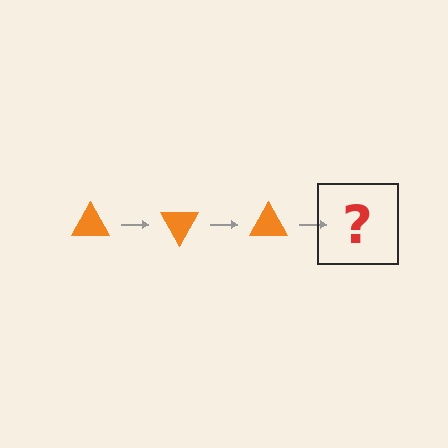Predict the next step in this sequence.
The next step is an orange triangle rotated 180 degrees.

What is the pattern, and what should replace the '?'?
The pattern is that the triangle rotates 60 degrees each step. The '?' should be an orange triangle rotated 180 degrees.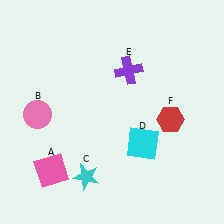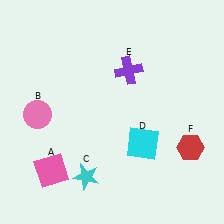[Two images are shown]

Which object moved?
The red hexagon (F) moved down.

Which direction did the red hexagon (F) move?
The red hexagon (F) moved down.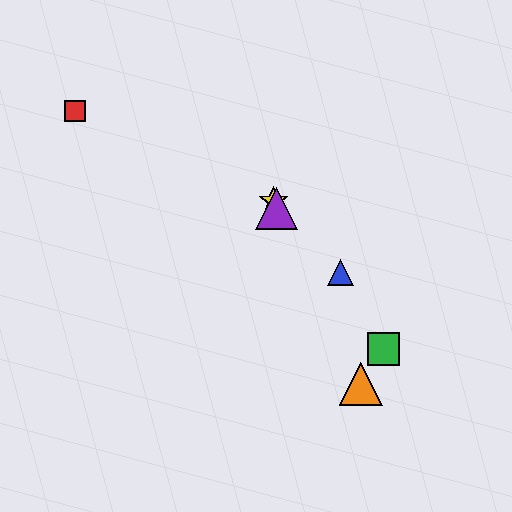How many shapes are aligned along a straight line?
3 shapes (the yellow star, the purple triangle, the orange triangle) are aligned along a straight line.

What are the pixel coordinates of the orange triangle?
The orange triangle is at (361, 384).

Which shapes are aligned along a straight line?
The yellow star, the purple triangle, the orange triangle are aligned along a straight line.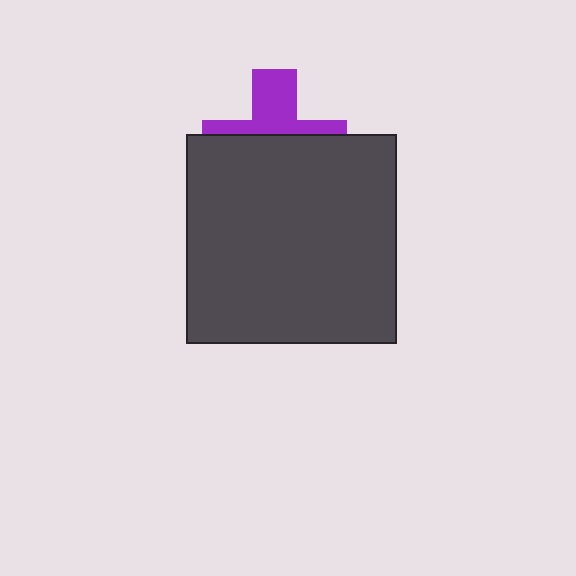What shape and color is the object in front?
The object in front is a dark gray square.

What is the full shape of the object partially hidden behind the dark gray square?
The partially hidden object is a purple cross.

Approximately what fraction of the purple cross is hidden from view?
Roughly 61% of the purple cross is hidden behind the dark gray square.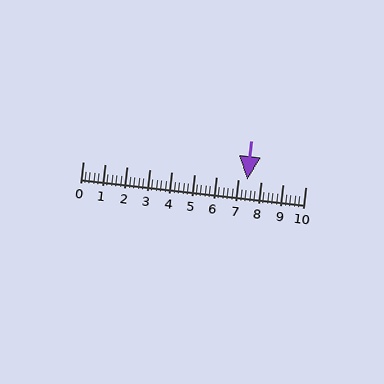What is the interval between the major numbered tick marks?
The major tick marks are spaced 1 units apart.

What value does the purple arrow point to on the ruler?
The purple arrow points to approximately 7.4.